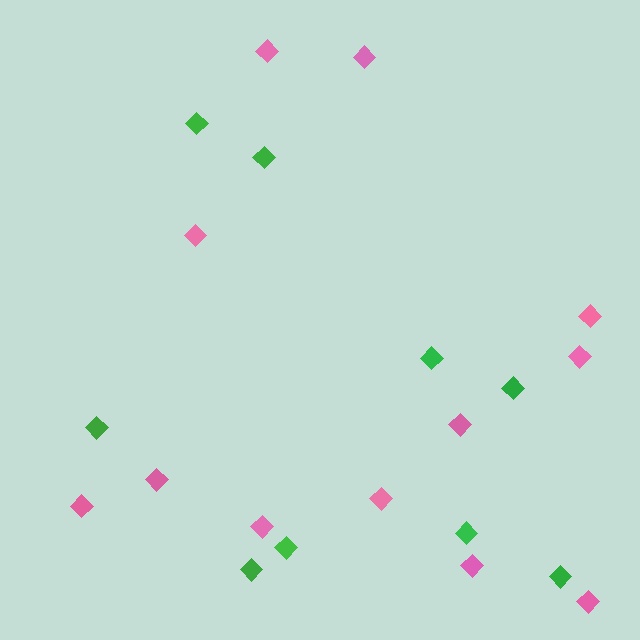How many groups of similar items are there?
There are 2 groups: one group of green diamonds (9) and one group of pink diamonds (12).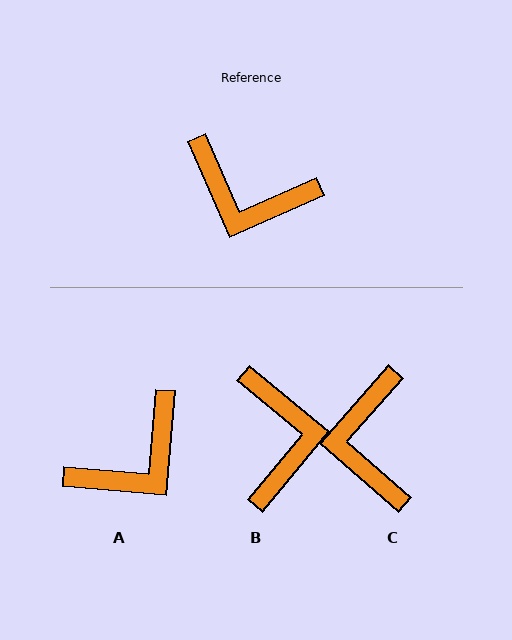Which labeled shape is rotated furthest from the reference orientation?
B, about 117 degrees away.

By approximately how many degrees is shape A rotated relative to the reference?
Approximately 62 degrees counter-clockwise.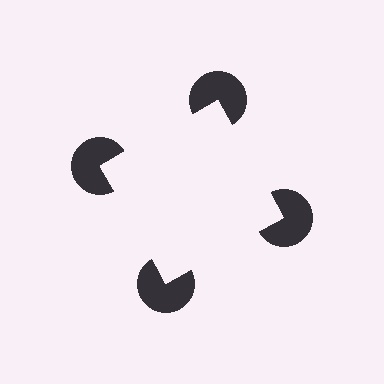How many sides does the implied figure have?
4 sides.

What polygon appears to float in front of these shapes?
An illusory square — its edges are inferred from the aligned wedge cuts in the pac-man discs, not physically drawn.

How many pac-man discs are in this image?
There are 4 — one at each vertex of the illusory square.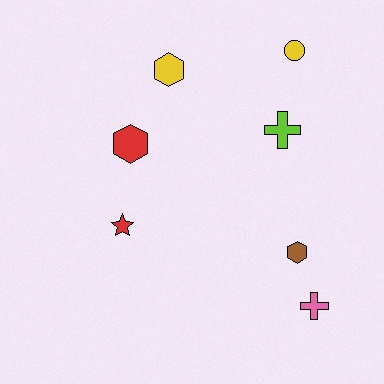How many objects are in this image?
There are 7 objects.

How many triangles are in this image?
There are no triangles.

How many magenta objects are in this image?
There are no magenta objects.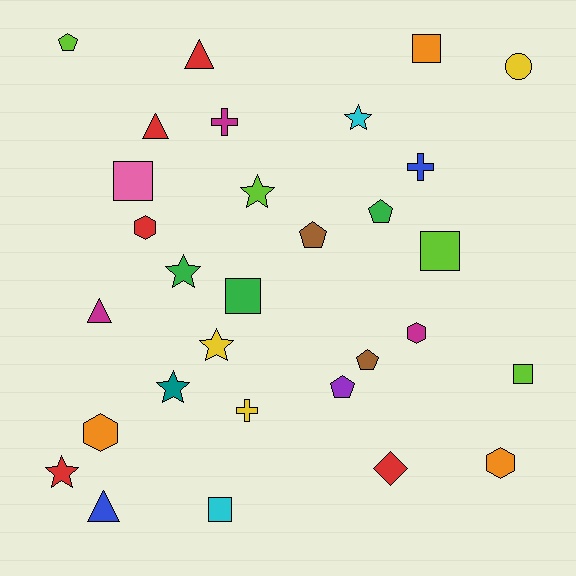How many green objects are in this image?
There are 3 green objects.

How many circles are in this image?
There is 1 circle.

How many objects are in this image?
There are 30 objects.